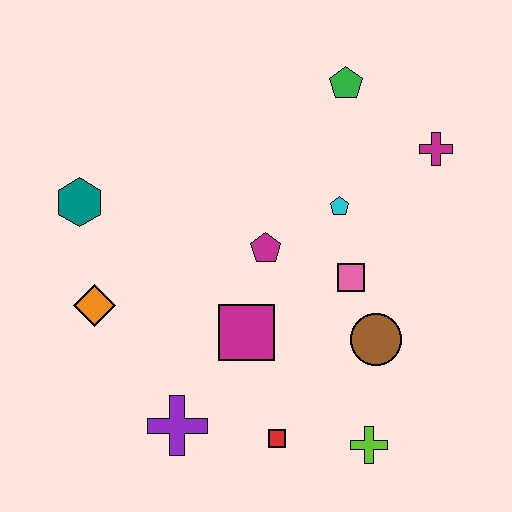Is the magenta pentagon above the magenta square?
Yes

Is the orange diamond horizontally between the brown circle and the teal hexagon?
Yes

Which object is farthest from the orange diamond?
The magenta cross is farthest from the orange diamond.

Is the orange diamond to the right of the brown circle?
No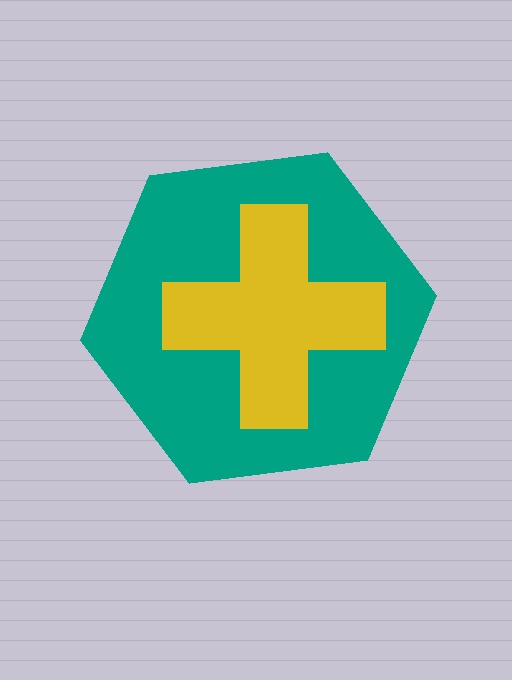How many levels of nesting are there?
2.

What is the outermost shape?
The teal hexagon.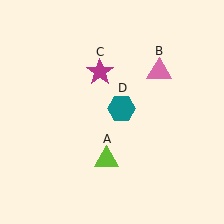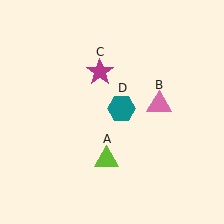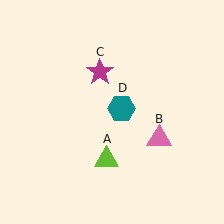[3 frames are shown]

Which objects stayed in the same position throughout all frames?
Lime triangle (object A) and magenta star (object C) and teal hexagon (object D) remained stationary.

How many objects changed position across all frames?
1 object changed position: pink triangle (object B).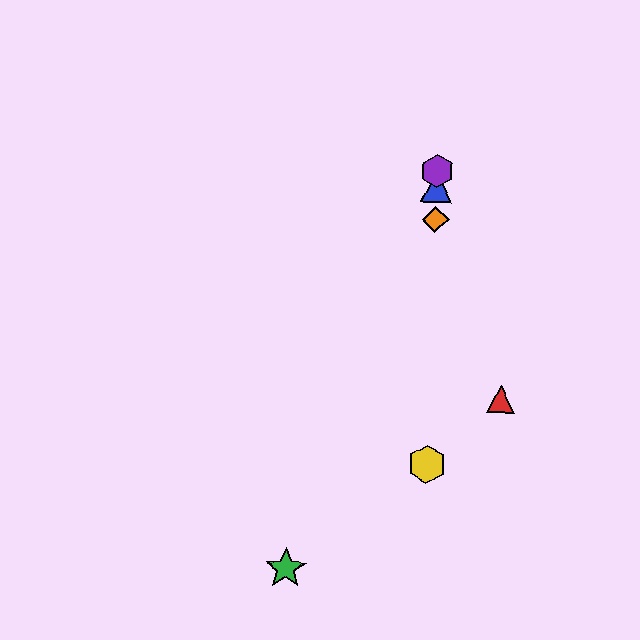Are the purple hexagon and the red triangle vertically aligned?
No, the purple hexagon is at x≈437 and the red triangle is at x≈501.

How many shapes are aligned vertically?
4 shapes (the blue triangle, the yellow hexagon, the purple hexagon, the orange diamond) are aligned vertically.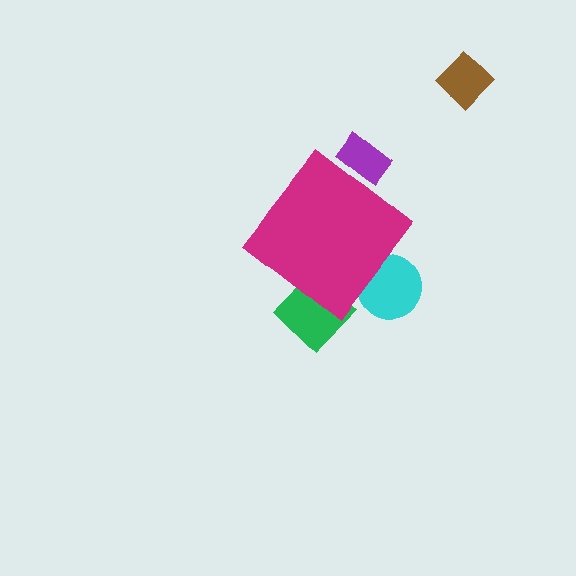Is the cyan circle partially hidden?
Yes, the cyan circle is partially hidden behind the magenta diamond.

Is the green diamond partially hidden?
Yes, the green diamond is partially hidden behind the magenta diamond.